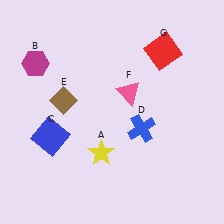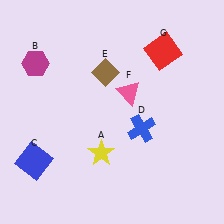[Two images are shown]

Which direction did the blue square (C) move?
The blue square (C) moved down.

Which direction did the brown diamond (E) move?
The brown diamond (E) moved right.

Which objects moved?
The objects that moved are: the blue square (C), the brown diamond (E).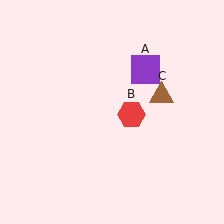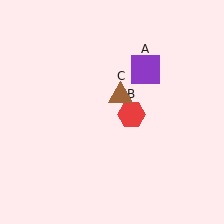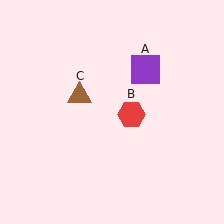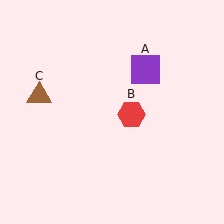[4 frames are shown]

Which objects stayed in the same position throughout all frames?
Purple square (object A) and red hexagon (object B) remained stationary.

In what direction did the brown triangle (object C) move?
The brown triangle (object C) moved left.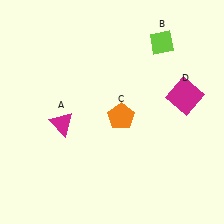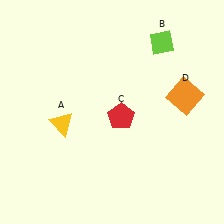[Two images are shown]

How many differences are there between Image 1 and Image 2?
There are 3 differences between the two images.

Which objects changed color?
A changed from magenta to yellow. C changed from orange to red. D changed from magenta to orange.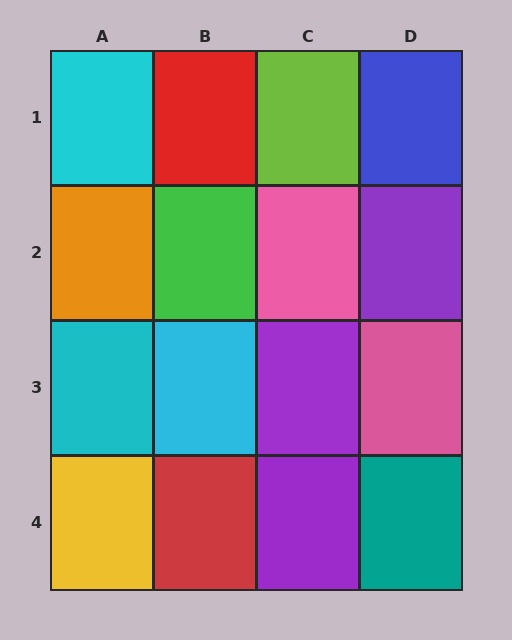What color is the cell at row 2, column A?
Orange.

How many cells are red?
2 cells are red.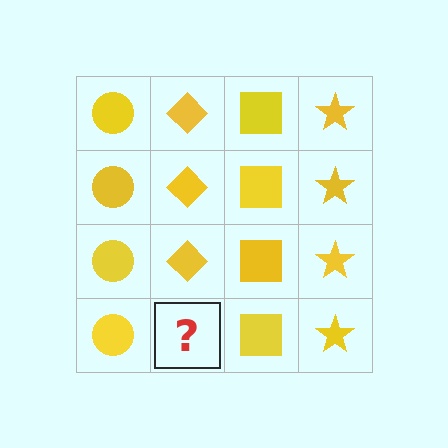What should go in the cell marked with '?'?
The missing cell should contain a yellow diamond.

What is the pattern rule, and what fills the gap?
The rule is that each column has a consistent shape. The gap should be filled with a yellow diamond.